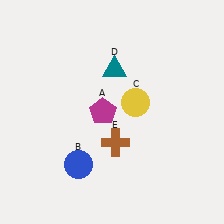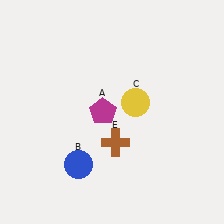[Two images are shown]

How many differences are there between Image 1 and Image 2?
There is 1 difference between the two images.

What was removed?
The teal triangle (D) was removed in Image 2.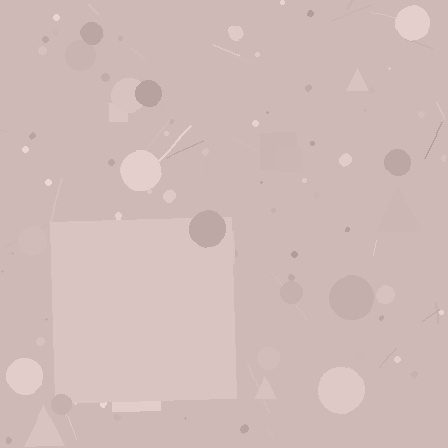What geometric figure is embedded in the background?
A square is embedded in the background.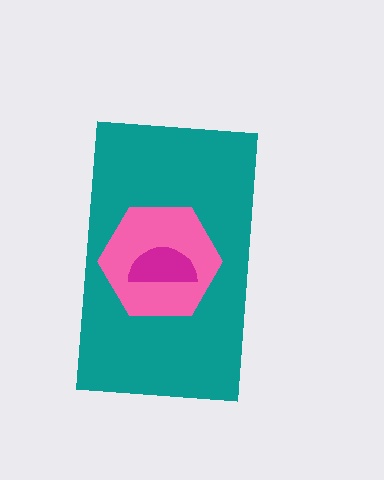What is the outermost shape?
The teal rectangle.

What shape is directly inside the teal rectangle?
The pink hexagon.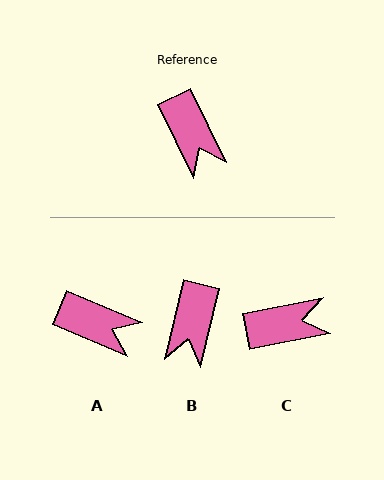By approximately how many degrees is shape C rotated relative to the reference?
Approximately 75 degrees counter-clockwise.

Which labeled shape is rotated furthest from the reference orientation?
C, about 75 degrees away.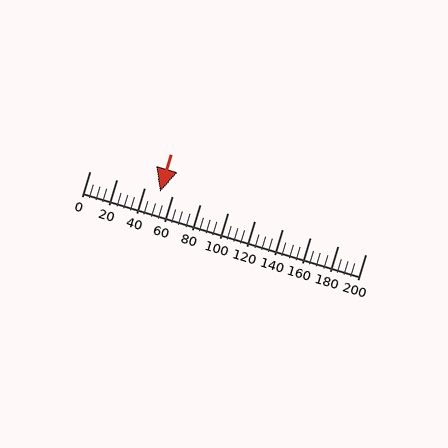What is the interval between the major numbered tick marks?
The major tick marks are spaced 20 units apart.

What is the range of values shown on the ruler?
The ruler shows values from 0 to 200.